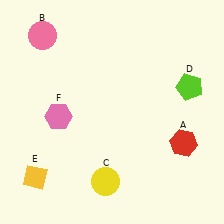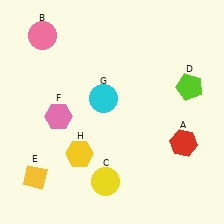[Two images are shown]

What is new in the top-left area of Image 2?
A cyan circle (G) was added in the top-left area of Image 2.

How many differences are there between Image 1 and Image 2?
There are 2 differences between the two images.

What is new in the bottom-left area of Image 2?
A yellow hexagon (H) was added in the bottom-left area of Image 2.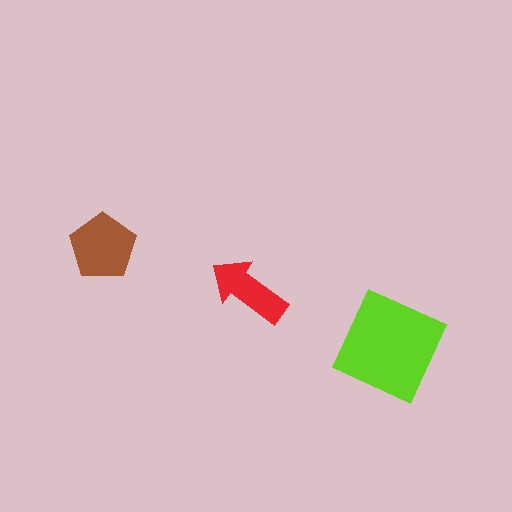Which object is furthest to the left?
The brown pentagon is leftmost.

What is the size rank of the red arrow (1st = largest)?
3rd.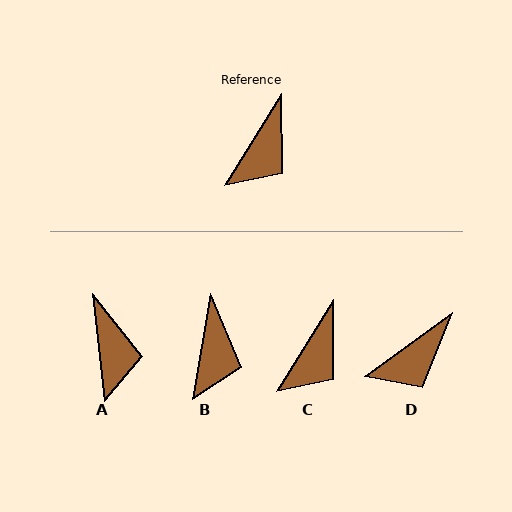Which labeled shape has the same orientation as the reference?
C.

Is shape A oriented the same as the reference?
No, it is off by about 38 degrees.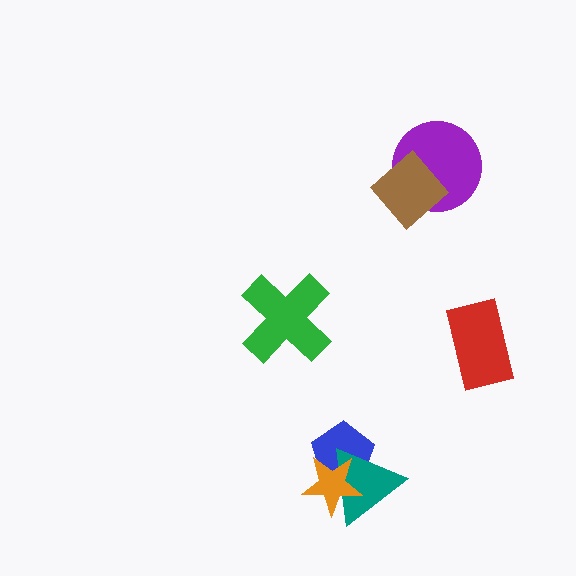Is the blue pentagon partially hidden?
Yes, it is partially covered by another shape.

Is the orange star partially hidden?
No, no other shape covers it.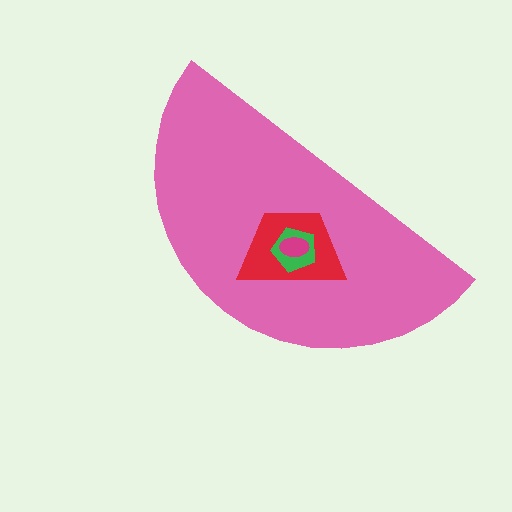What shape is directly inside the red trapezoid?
The green pentagon.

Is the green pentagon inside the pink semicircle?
Yes.